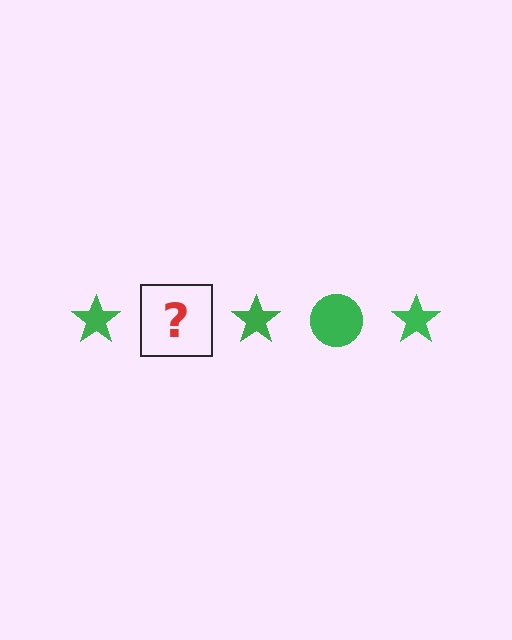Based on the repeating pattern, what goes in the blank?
The blank should be a green circle.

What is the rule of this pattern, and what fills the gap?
The rule is that the pattern cycles through star, circle shapes in green. The gap should be filled with a green circle.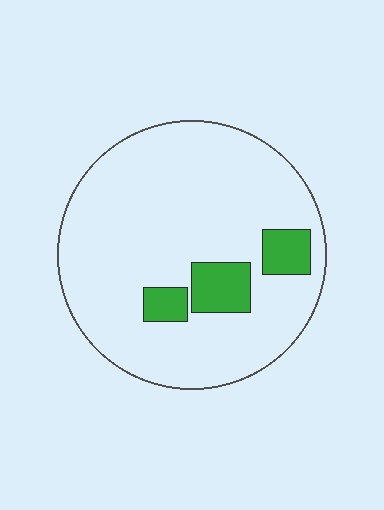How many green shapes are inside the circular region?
3.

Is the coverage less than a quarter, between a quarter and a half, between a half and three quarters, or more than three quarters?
Less than a quarter.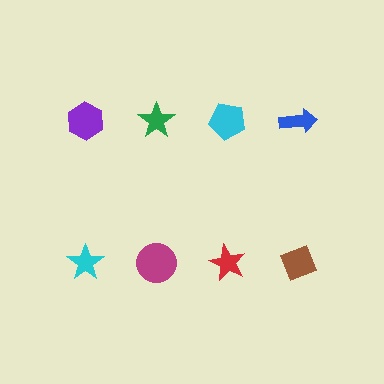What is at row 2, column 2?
A magenta circle.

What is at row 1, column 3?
A cyan pentagon.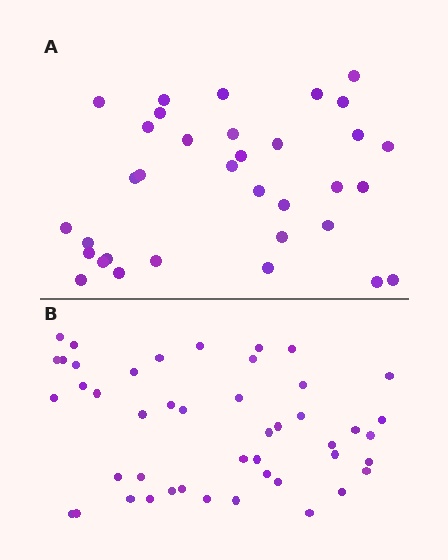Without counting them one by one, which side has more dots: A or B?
Region B (the bottom region) has more dots.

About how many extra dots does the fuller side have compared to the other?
Region B has roughly 12 or so more dots than region A.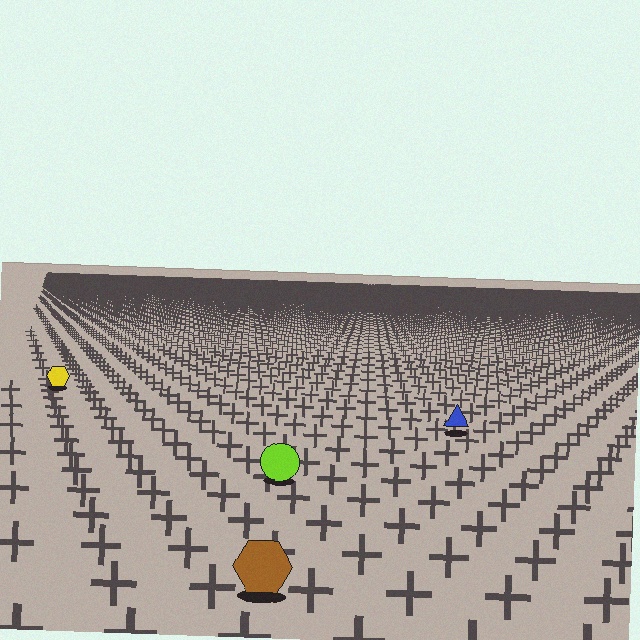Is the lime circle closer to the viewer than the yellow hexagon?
Yes. The lime circle is closer — you can tell from the texture gradient: the ground texture is coarser near it.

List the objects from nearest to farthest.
From nearest to farthest: the brown hexagon, the lime circle, the blue triangle, the yellow hexagon.